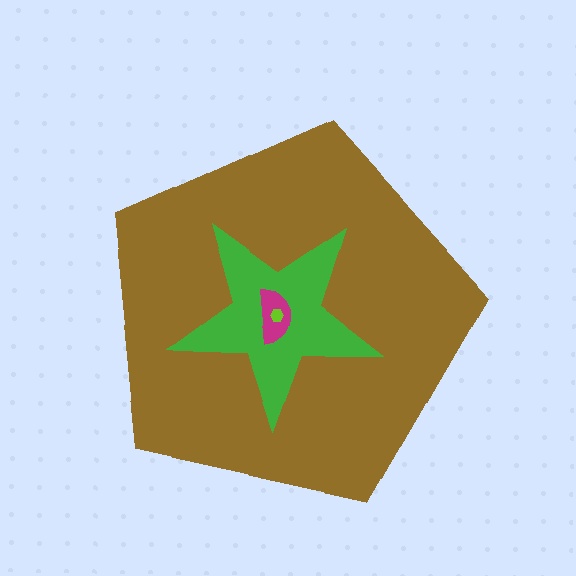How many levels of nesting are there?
4.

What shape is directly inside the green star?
The magenta semicircle.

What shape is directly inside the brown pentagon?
The green star.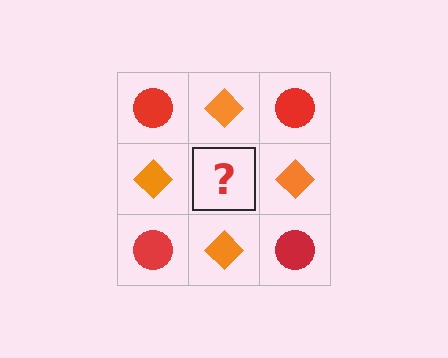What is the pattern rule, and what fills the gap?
The rule is that it alternates red circle and orange diamond in a checkerboard pattern. The gap should be filled with a red circle.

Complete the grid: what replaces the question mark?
The question mark should be replaced with a red circle.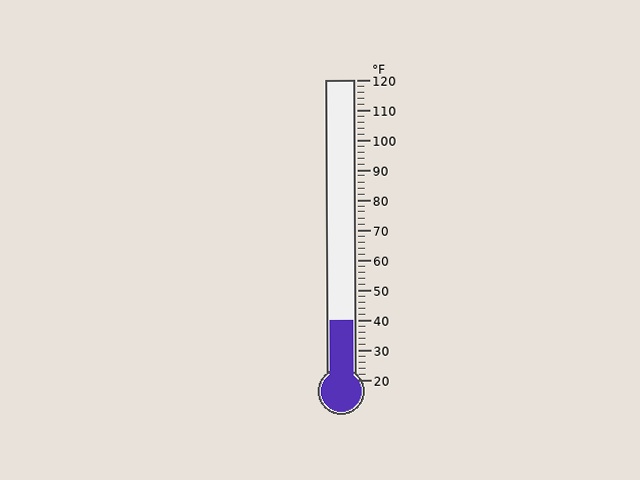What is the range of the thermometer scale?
The thermometer scale ranges from 20°F to 120°F.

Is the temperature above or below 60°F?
The temperature is below 60°F.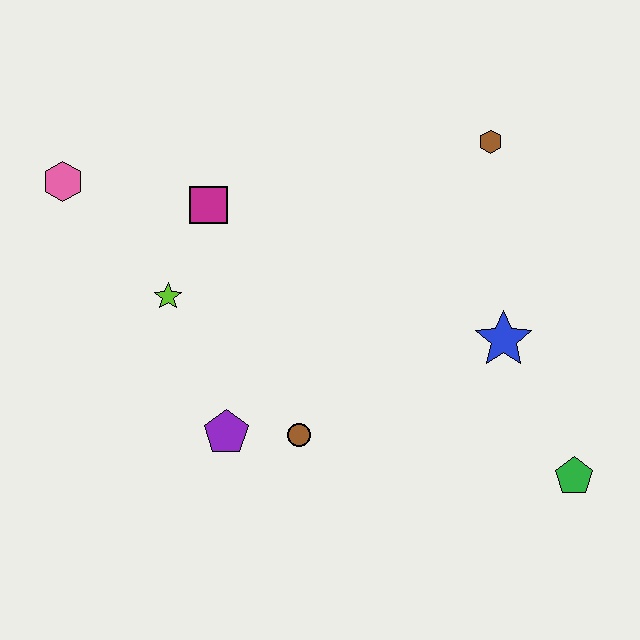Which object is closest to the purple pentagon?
The brown circle is closest to the purple pentagon.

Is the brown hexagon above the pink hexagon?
Yes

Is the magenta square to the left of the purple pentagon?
Yes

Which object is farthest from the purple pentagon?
The brown hexagon is farthest from the purple pentagon.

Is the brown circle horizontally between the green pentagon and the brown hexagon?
No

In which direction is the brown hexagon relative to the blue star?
The brown hexagon is above the blue star.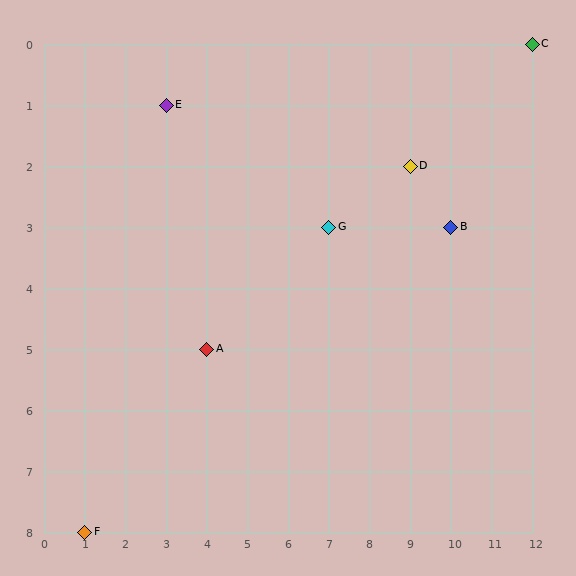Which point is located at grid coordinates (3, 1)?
Point E is at (3, 1).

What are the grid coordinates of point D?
Point D is at grid coordinates (9, 2).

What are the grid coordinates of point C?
Point C is at grid coordinates (12, 0).